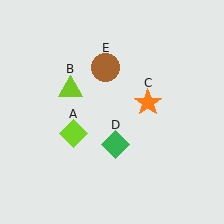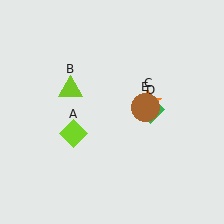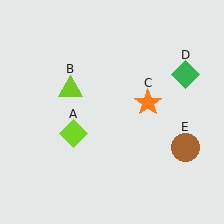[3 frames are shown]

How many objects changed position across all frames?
2 objects changed position: green diamond (object D), brown circle (object E).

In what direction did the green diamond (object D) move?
The green diamond (object D) moved up and to the right.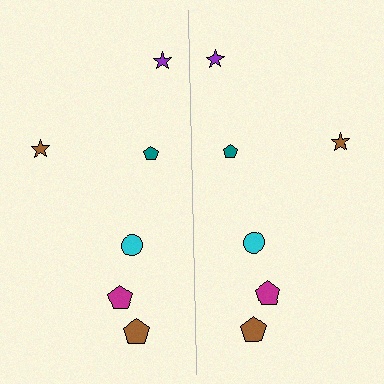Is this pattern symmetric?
Yes, this pattern has bilateral (reflection) symmetry.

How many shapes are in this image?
There are 12 shapes in this image.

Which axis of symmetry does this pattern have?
The pattern has a vertical axis of symmetry running through the center of the image.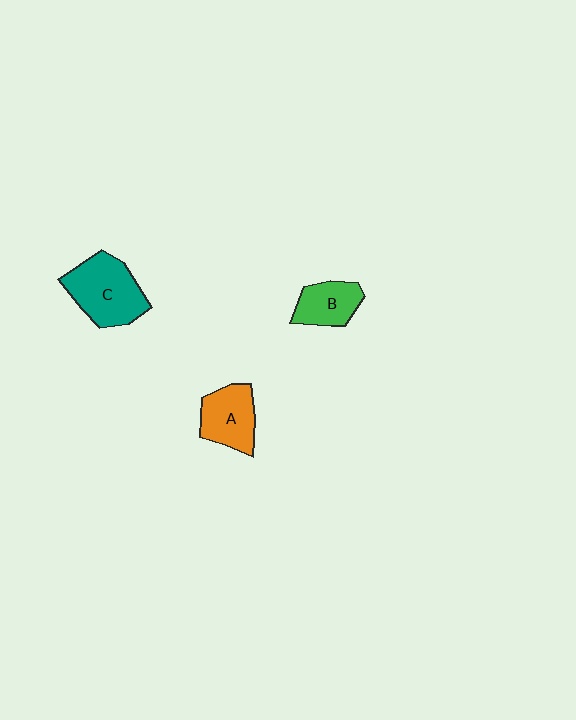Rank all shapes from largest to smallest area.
From largest to smallest: C (teal), A (orange), B (green).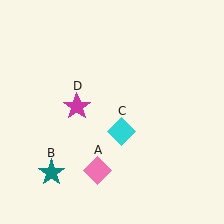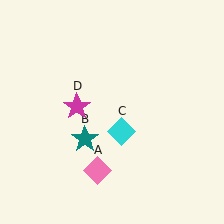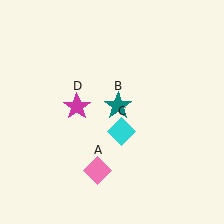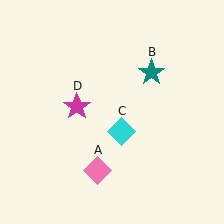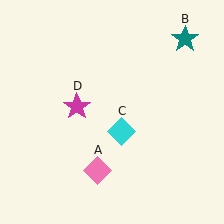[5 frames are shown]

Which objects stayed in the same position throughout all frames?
Pink diamond (object A) and cyan diamond (object C) and magenta star (object D) remained stationary.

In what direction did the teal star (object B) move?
The teal star (object B) moved up and to the right.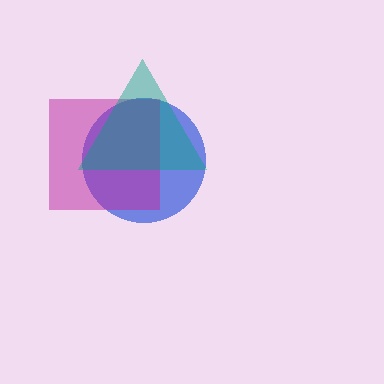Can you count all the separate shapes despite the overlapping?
Yes, there are 3 separate shapes.